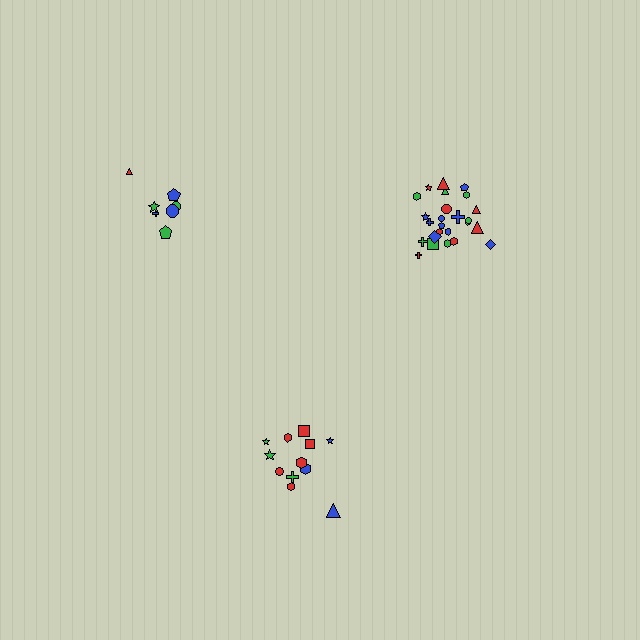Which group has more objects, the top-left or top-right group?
The top-right group.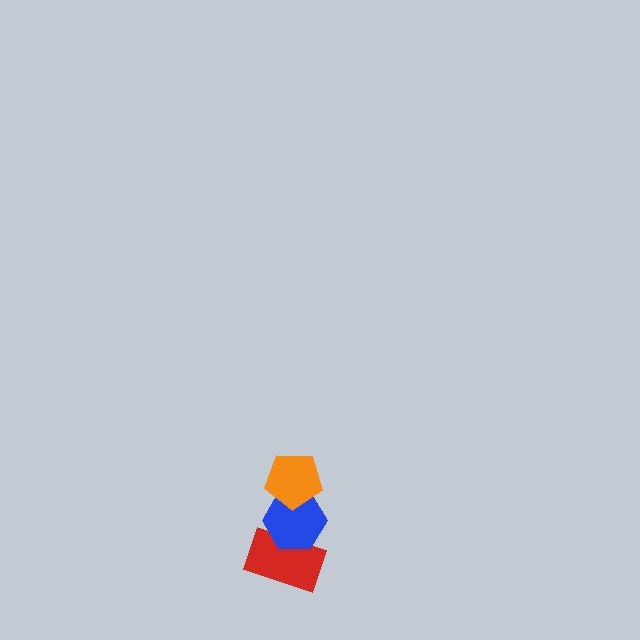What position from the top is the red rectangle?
The red rectangle is 3rd from the top.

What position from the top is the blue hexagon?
The blue hexagon is 2nd from the top.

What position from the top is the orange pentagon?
The orange pentagon is 1st from the top.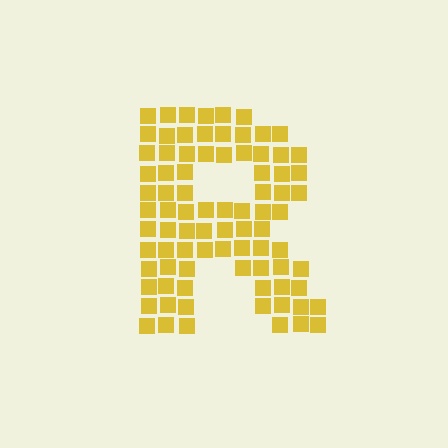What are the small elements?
The small elements are squares.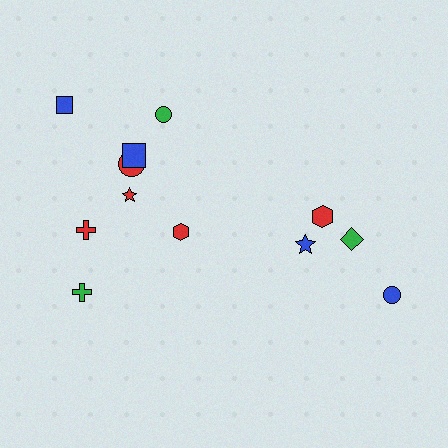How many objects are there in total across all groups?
There are 12 objects.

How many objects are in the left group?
There are 8 objects.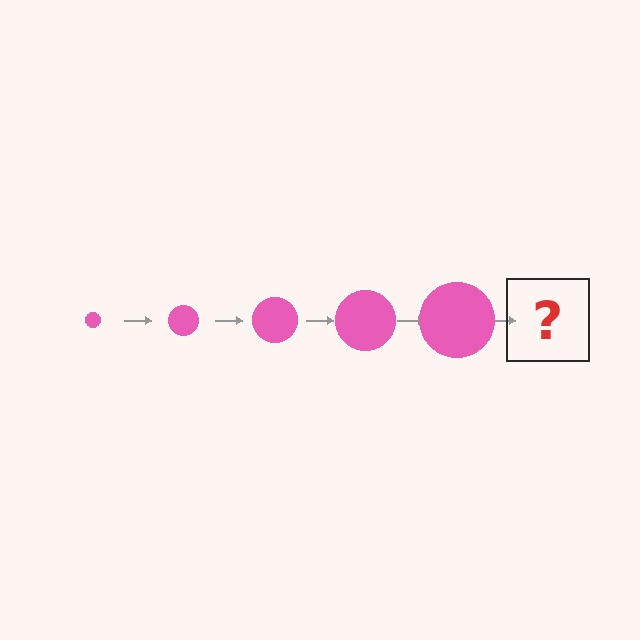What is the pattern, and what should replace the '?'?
The pattern is that the circle gets progressively larger each step. The '?' should be a pink circle, larger than the previous one.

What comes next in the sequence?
The next element should be a pink circle, larger than the previous one.